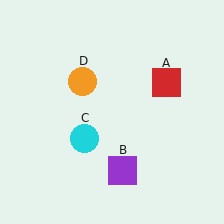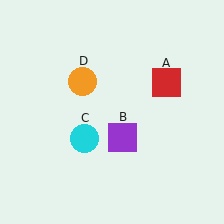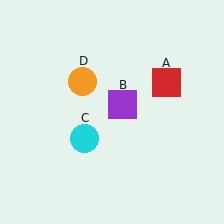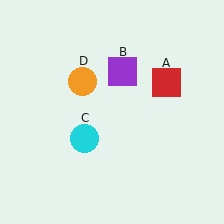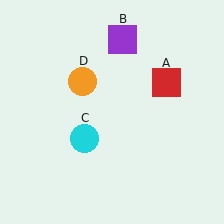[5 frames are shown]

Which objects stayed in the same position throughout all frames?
Red square (object A) and cyan circle (object C) and orange circle (object D) remained stationary.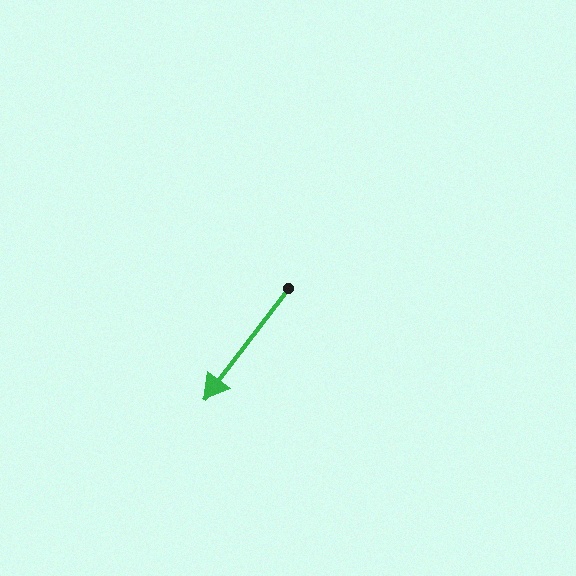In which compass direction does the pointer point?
Southwest.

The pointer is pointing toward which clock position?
Roughly 7 o'clock.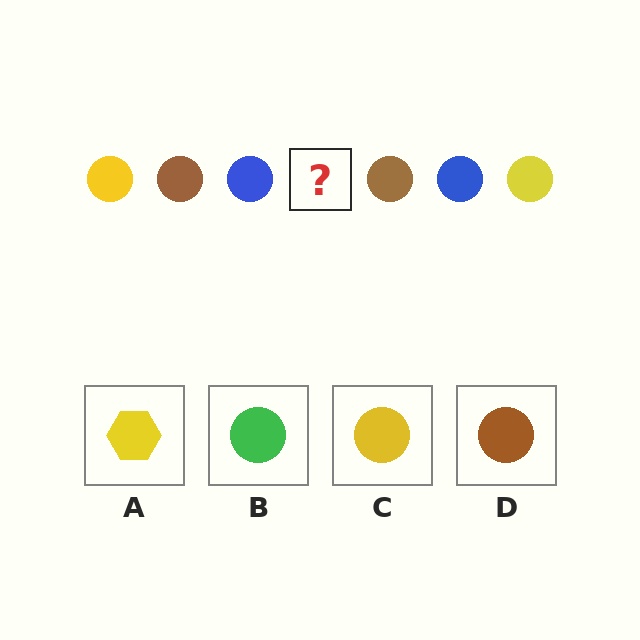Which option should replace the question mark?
Option C.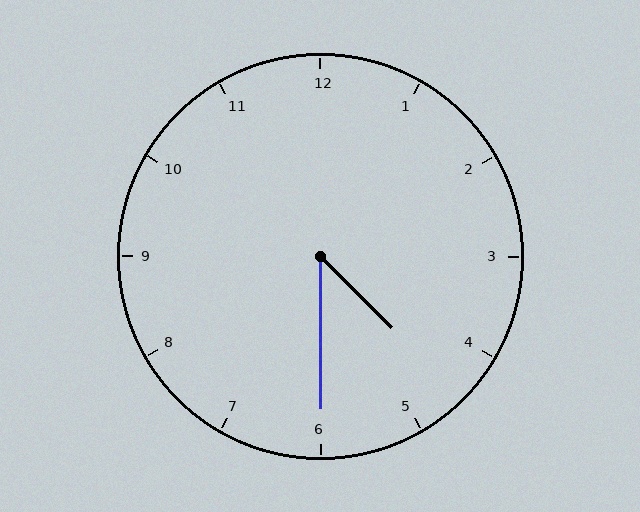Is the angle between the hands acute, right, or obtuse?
It is acute.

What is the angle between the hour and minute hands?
Approximately 45 degrees.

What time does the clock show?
4:30.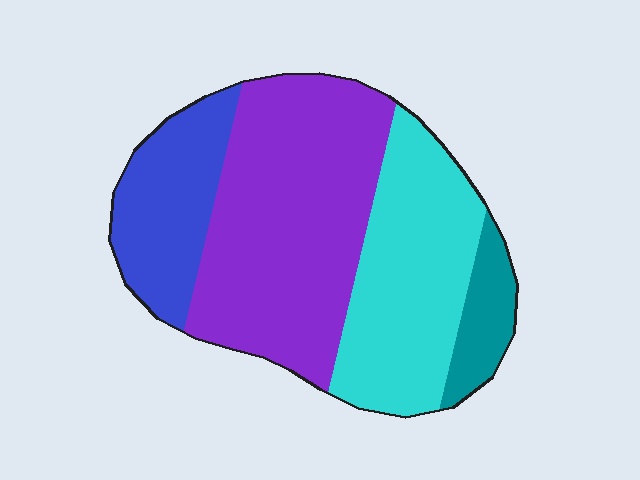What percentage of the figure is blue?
Blue covers about 20% of the figure.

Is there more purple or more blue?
Purple.